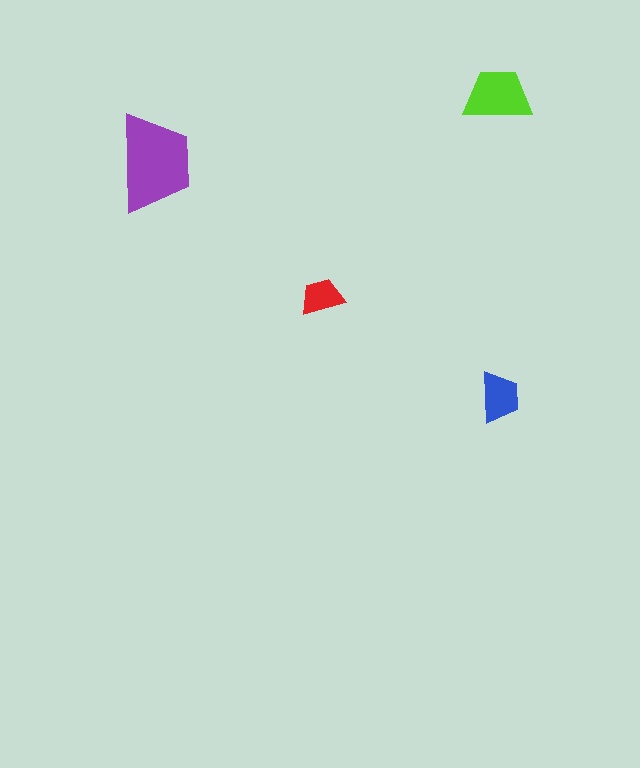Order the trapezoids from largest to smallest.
the purple one, the lime one, the blue one, the red one.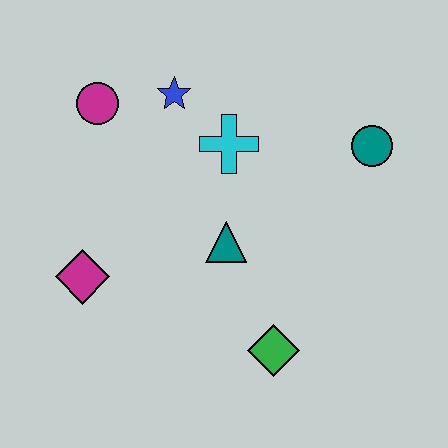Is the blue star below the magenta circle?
No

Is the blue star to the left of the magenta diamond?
No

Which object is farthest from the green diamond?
The magenta circle is farthest from the green diamond.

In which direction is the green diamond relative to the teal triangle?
The green diamond is below the teal triangle.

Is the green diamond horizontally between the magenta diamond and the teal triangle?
No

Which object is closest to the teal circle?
The cyan cross is closest to the teal circle.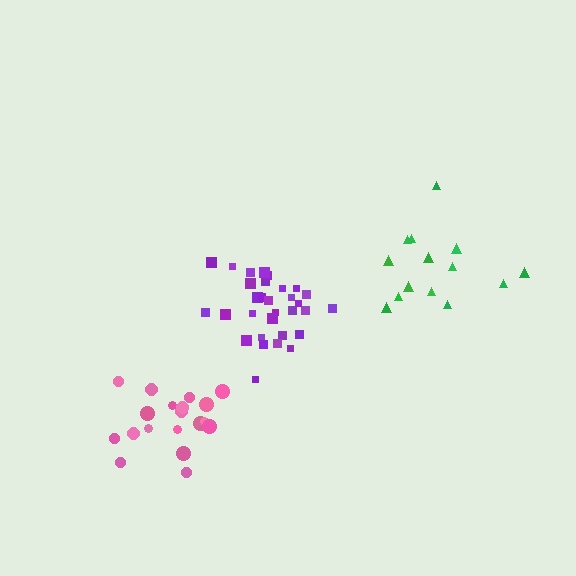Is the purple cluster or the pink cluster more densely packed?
Purple.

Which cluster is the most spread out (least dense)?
Green.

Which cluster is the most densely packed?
Purple.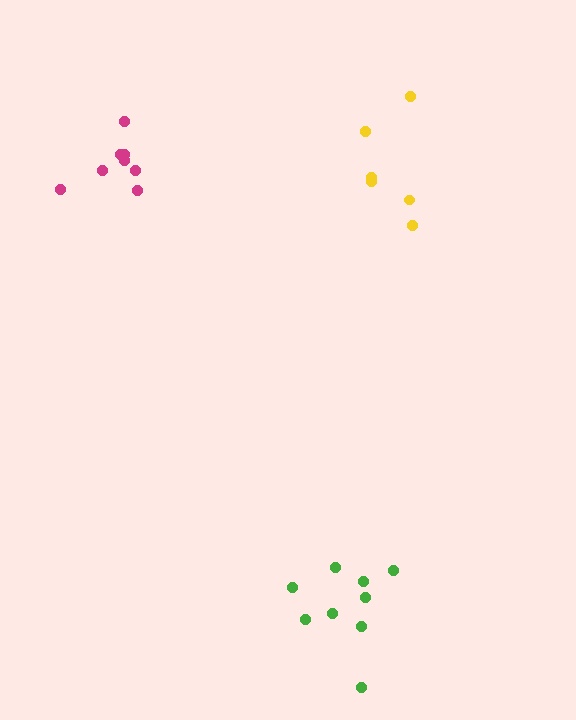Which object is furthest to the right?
The yellow cluster is rightmost.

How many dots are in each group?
Group 1: 8 dots, Group 2: 6 dots, Group 3: 9 dots (23 total).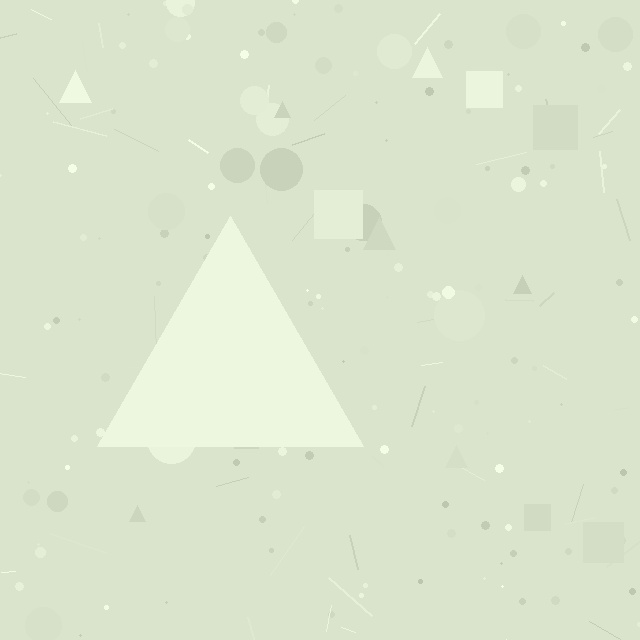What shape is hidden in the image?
A triangle is hidden in the image.